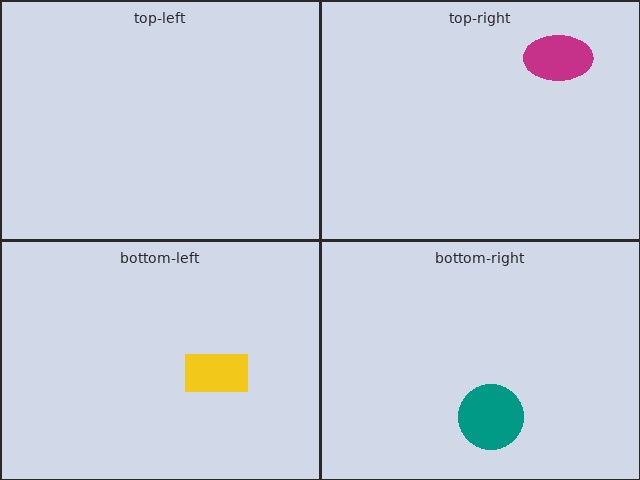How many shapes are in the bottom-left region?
1.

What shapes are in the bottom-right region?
The teal circle.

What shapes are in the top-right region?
The magenta ellipse.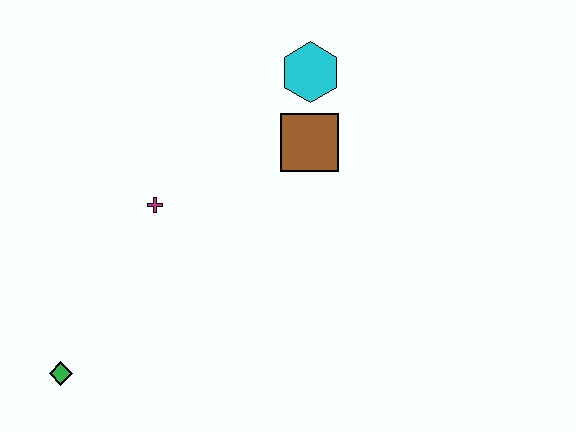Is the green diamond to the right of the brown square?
No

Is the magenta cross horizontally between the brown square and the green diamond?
Yes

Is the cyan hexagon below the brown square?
No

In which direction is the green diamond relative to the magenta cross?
The green diamond is below the magenta cross.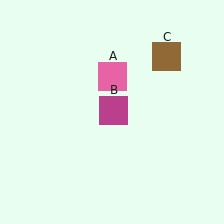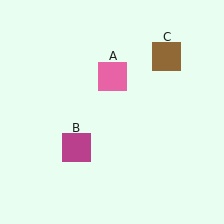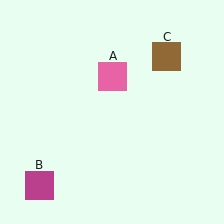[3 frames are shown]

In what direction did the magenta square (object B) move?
The magenta square (object B) moved down and to the left.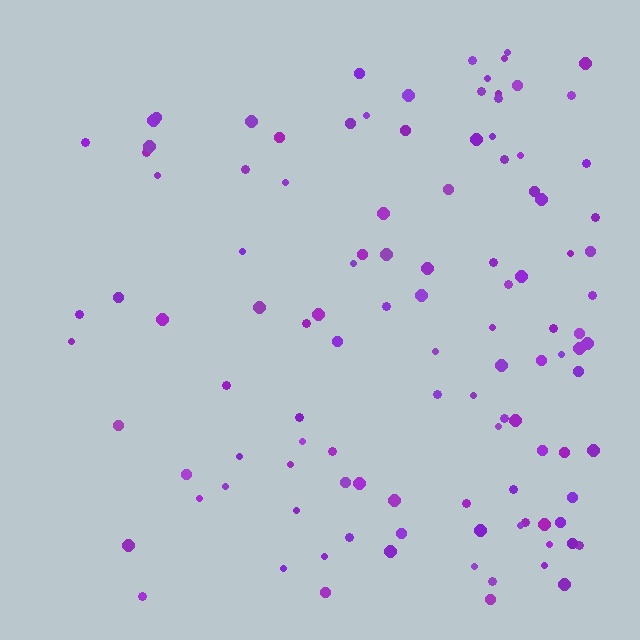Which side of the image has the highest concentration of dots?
The right.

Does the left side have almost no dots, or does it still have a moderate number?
Still a moderate number, just noticeably fewer than the right.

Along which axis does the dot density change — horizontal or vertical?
Horizontal.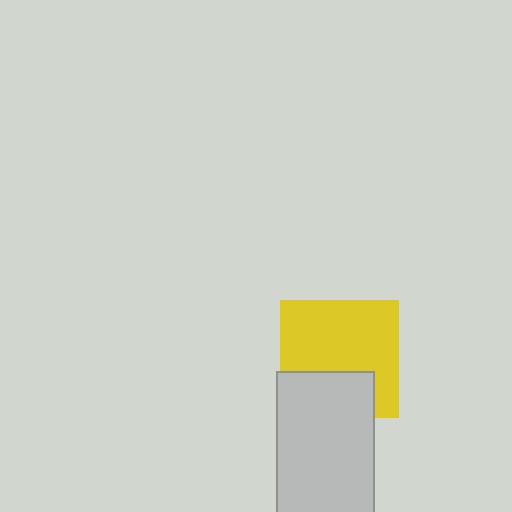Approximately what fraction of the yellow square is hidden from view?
Roughly 31% of the yellow square is hidden behind the light gray rectangle.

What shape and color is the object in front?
The object in front is a light gray rectangle.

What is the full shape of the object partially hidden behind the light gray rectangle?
The partially hidden object is a yellow square.